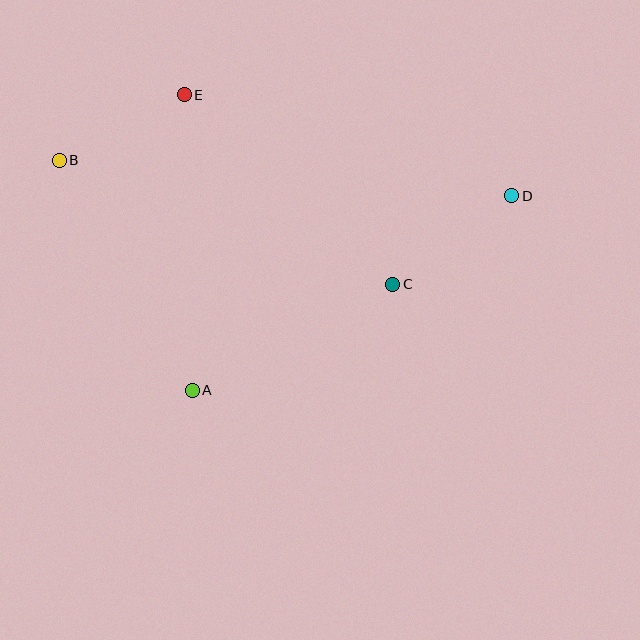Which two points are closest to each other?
Points B and E are closest to each other.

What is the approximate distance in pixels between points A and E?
The distance between A and E is approximately 295 pixels.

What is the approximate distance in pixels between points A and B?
The distance between A and B is approximately 265 pixels.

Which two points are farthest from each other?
Points B and D are farthest from each other.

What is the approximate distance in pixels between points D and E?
The distance between D and E is approximately 343 pixels.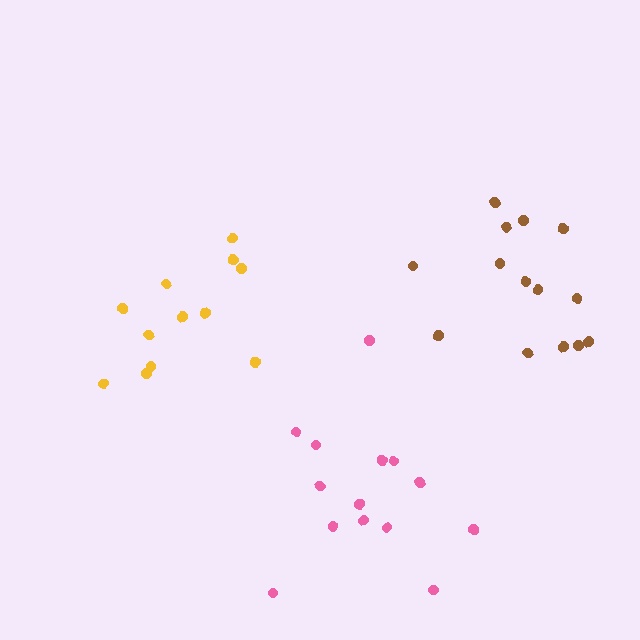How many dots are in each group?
Group 1: 12 dots, Group 2: 15 dots, Group 3: 14 dots (41 total).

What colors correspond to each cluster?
The clusters are colored: yellow, pink, brown.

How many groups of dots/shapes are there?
There are 3 groups.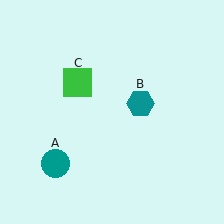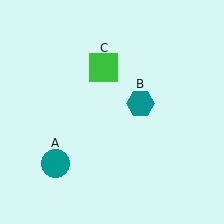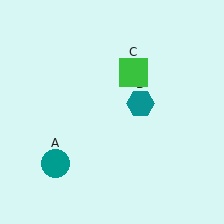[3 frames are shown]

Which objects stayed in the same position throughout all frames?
Teal circle (object A) and teal hexagon (object B) remained stationary.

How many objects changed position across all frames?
1 object changed position: green square (object C).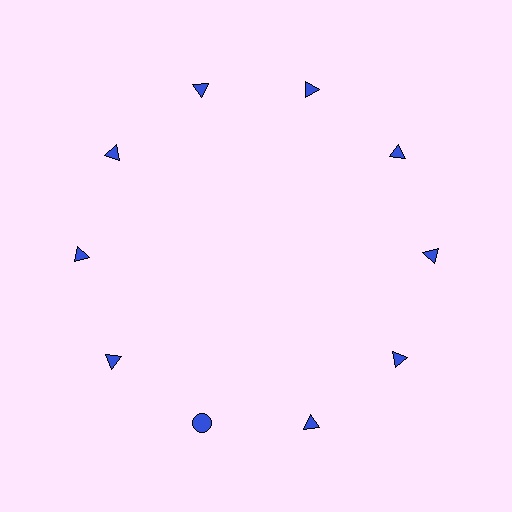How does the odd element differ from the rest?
It has a different shape: circle instead of triangle.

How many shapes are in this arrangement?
There are 10 shapes arranged in a ring pattern.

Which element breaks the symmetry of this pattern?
The blue circle at roughly the 7 o'clock position breaks the symmetry. All other shapes are blue triangles.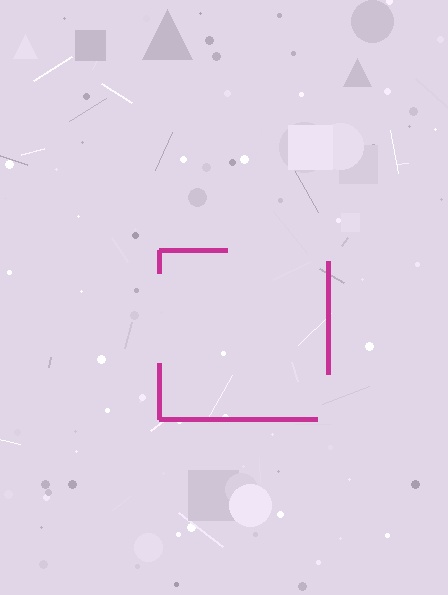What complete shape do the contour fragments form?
The contour fragments form a square.